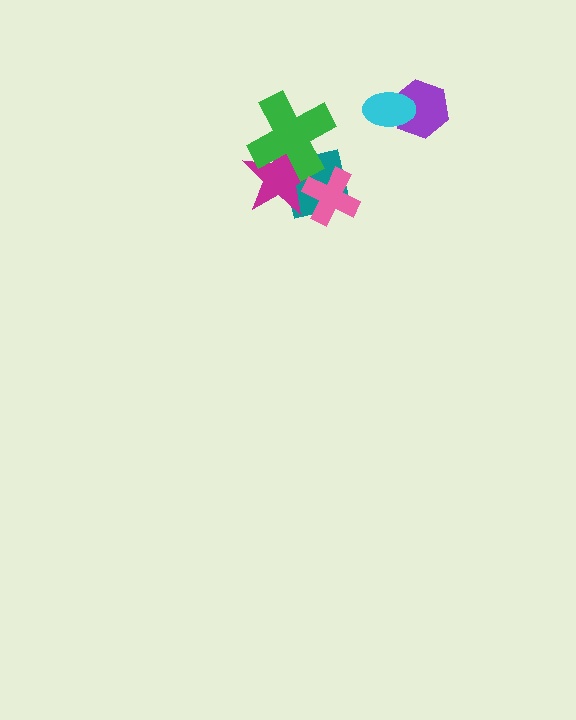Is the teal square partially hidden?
Yes, it is partially covered by another shape.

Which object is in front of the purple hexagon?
The cyan ellipse is in front of the purple hexagon.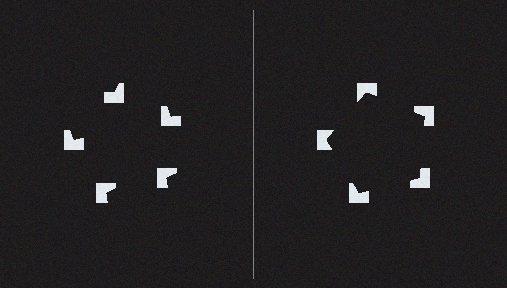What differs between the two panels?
The notched squares are positioned identically on both sides; only the wedge orientations differ. On the right they align to a pentagon; on the left they are misaligned.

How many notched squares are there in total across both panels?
10 — 5 on each side.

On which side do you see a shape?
An illusory pentagon appears on the right side. On the left side the wedge cuts are rotated, so no coherent shape forms.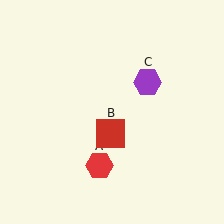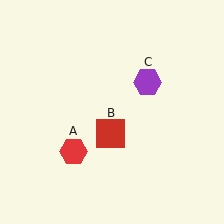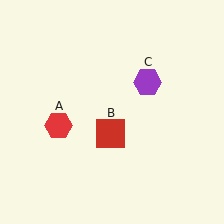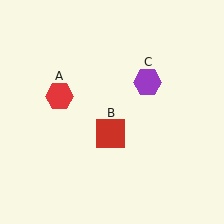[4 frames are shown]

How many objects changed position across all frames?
1 object changed position: red hexagon (object A).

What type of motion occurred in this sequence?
The red hexagon (object A) rotated clockwise around the center of the scene.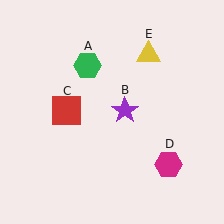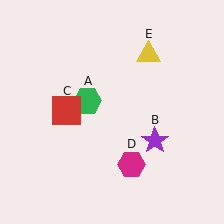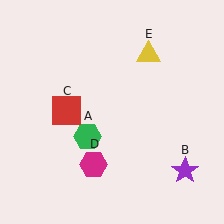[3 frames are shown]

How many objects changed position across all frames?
3 objects changed position: green hexagon (object A), purple star (object B), magenta hexagon (object D).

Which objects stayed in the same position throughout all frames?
Red square (object C) and yellow triangle (object E) remained stationary.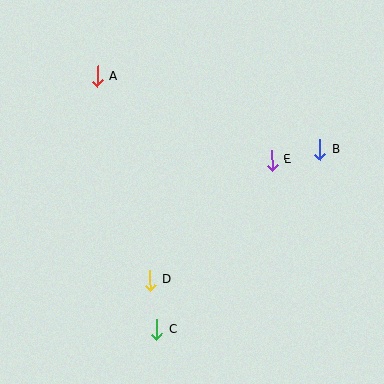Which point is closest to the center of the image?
Point E at (272, 160) is closest to the center.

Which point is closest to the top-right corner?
Point B is closest to the top-right corner.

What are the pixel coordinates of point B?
Point B is at (320, 149).